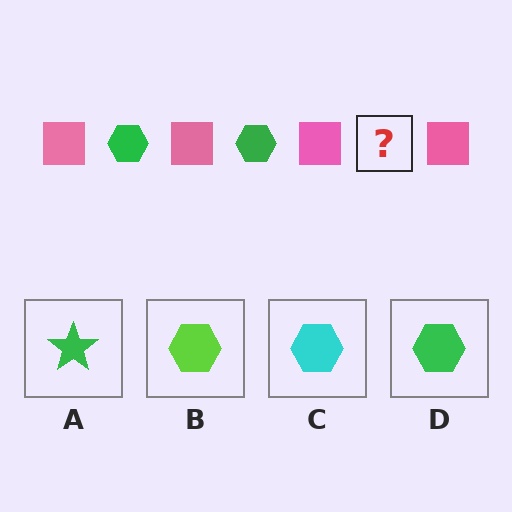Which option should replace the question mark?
Option D.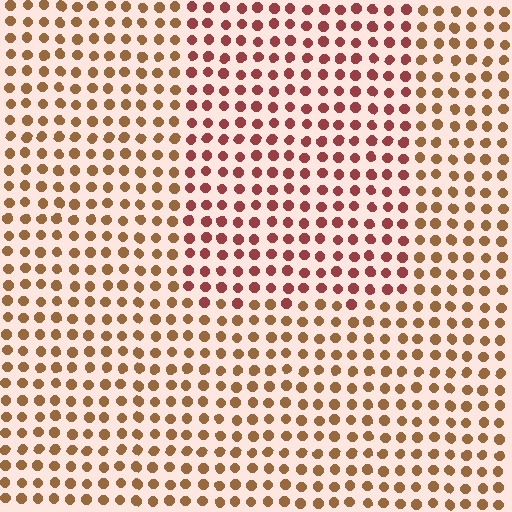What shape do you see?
I see a rectangle.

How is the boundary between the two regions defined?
The boundary is defined purely by a slight shift in hue (about 32 degrees). Spacing, size, and orientation are identical on both sides.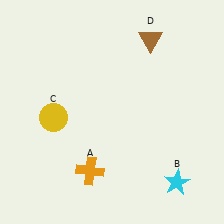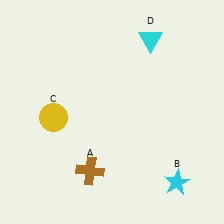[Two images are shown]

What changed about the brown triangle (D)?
In Image 1, D is brown. In Image 2, it changed to cyan.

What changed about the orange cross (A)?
In Image 1, A is orange. In Image 2, it changed to brown.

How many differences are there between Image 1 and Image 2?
There are 2 differences between the two images.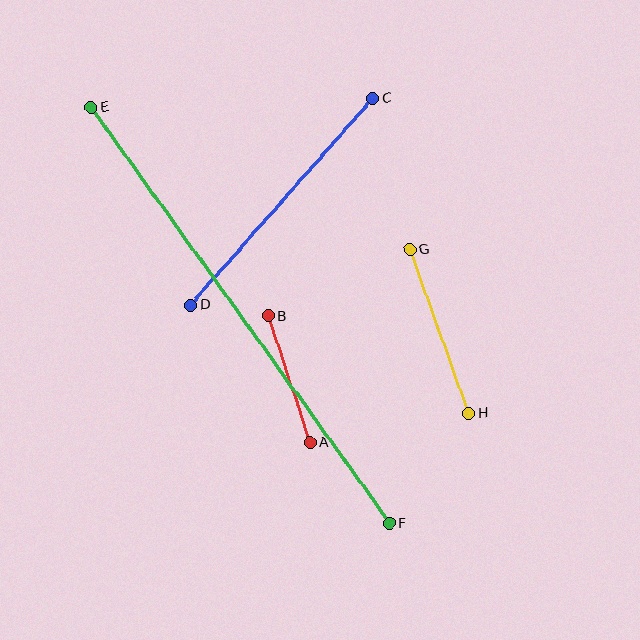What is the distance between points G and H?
The distance is approximately 174 pixels.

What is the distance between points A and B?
The distance is approximately 133 pixels.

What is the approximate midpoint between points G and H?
The midpoint is at approximately (439, 331) pixels.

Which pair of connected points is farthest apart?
Points E and F are farthest apart.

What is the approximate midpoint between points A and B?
The midpoint is at approximately (289, 379) pixels.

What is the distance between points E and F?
The distance is approximately 512 pixels.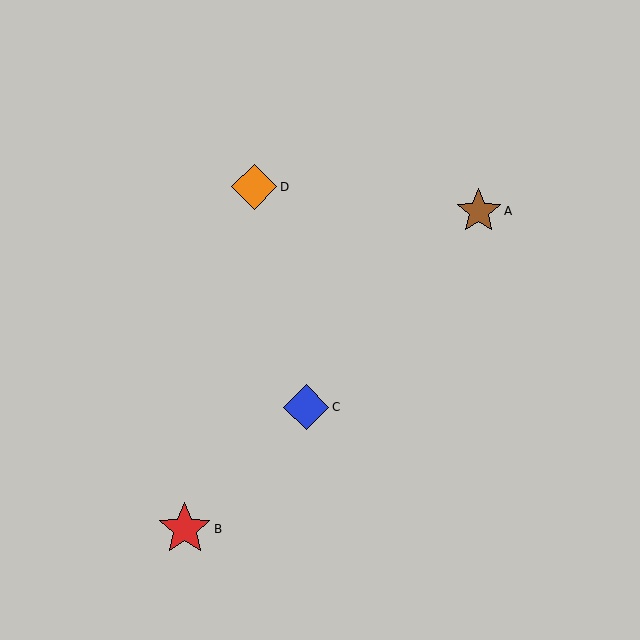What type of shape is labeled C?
Shape C is a blue diamond.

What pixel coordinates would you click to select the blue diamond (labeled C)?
Click at (306, 407) to select the blue diamond C.